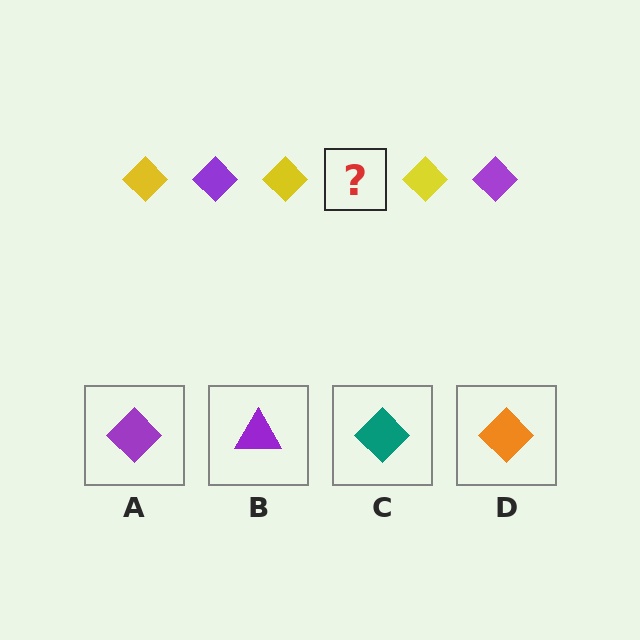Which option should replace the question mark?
Option A.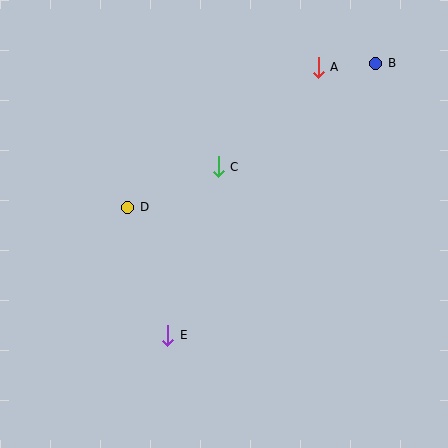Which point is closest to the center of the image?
Point C at (218, 167) is closest to the center.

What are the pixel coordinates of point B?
Point B is at (376, 63).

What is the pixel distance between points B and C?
The distance between B and C is 189 pixels.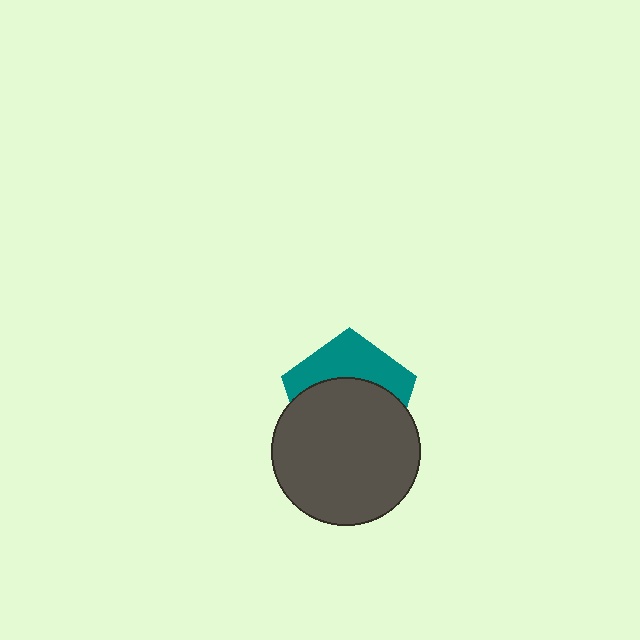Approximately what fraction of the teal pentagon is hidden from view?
Roughly 61% of the teal pentagon is hidden behind the dark gray circle.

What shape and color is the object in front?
The object in front is a dark gray circle.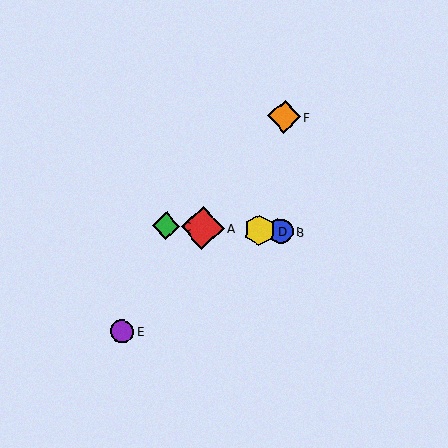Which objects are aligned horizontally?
Objects A, B, C, D are aligned horizontally.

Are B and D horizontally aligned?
Yes, both are at y≈231.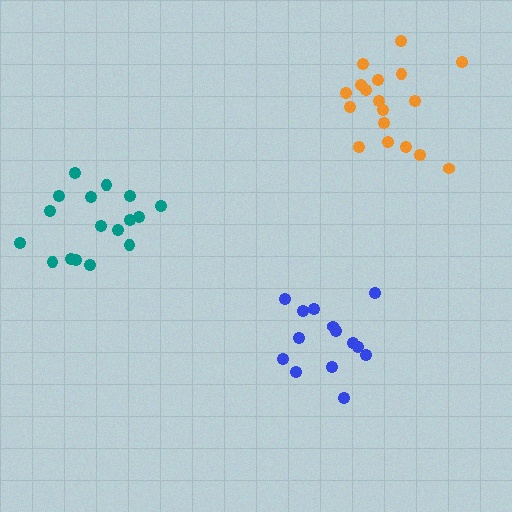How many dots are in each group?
Group 1: 17 dots, Group 2: 14 dots, Group 3: 18 dots (49 total).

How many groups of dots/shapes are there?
There are 3 groups.